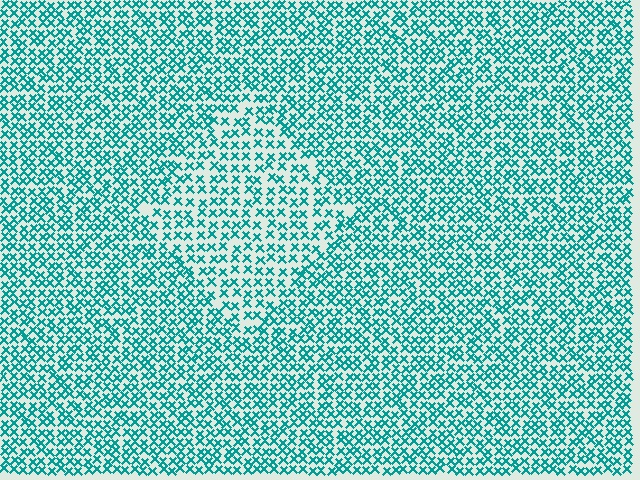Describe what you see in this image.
The image contains small teal elements arranged at two different densities. A diamond-shaped region is visible where the elements are less densely packed than the surrounding area.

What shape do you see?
I see a diamond.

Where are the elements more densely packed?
The elements are more densely packed outside the diamond boundary.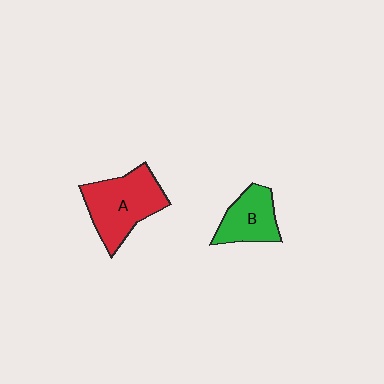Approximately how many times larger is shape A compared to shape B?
Approximately 1.6 times.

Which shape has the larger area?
Shape A (red).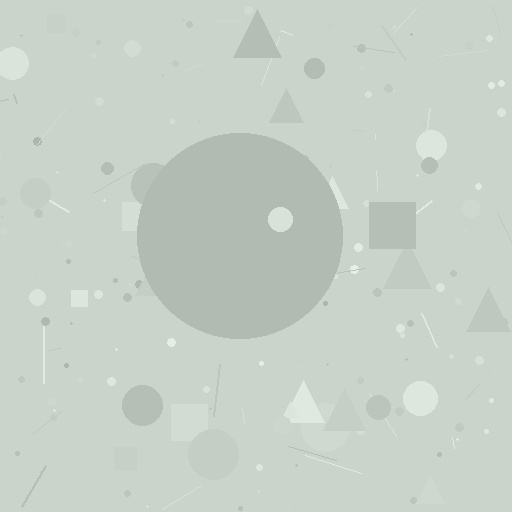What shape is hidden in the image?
A circle is hidden in the image.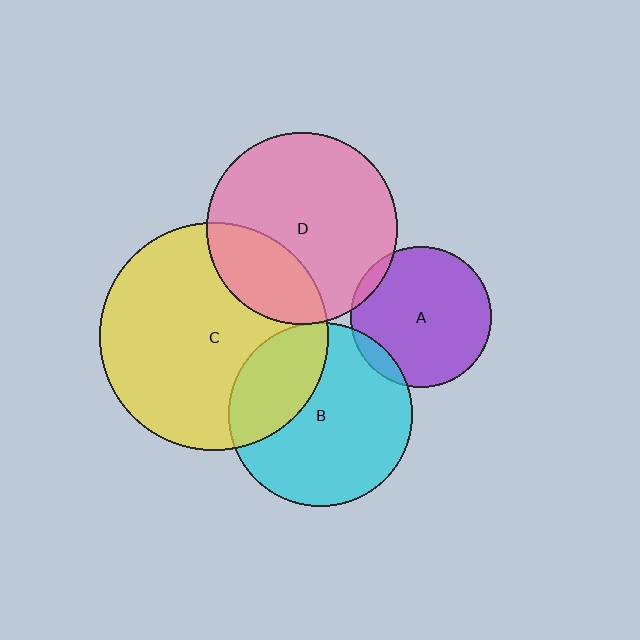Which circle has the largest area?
Circle C (yellow).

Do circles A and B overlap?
Yes.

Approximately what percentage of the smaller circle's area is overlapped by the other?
Approximately 10%.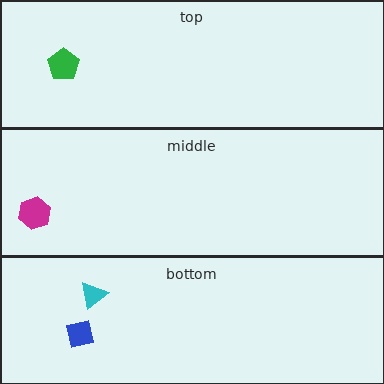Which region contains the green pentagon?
The top region.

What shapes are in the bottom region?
The blue square, the cyan triangle.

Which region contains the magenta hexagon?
The middle region.